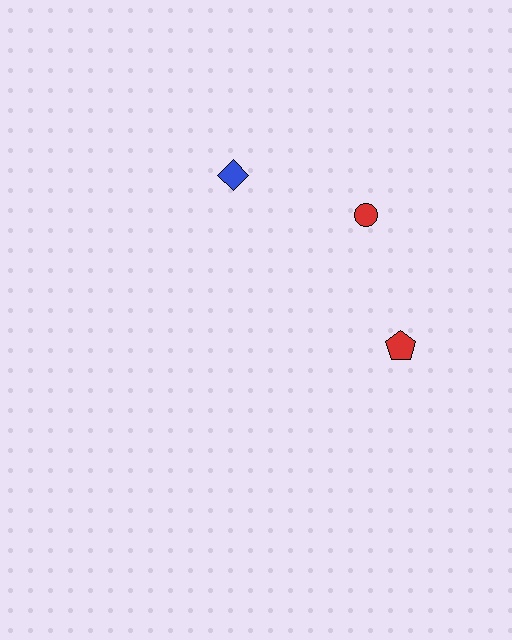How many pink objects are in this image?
There are no pink objects.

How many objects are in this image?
There are 3 objects.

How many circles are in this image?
There is 1 circle.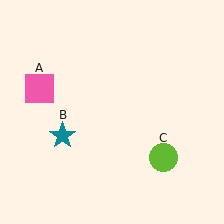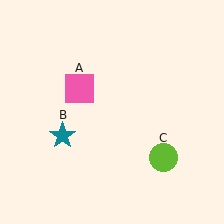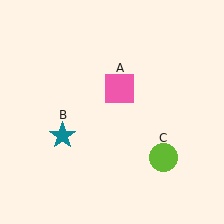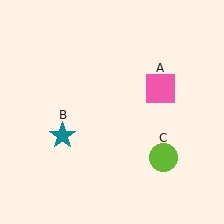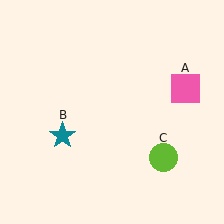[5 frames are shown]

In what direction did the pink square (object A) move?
The pink square (object A) moved right.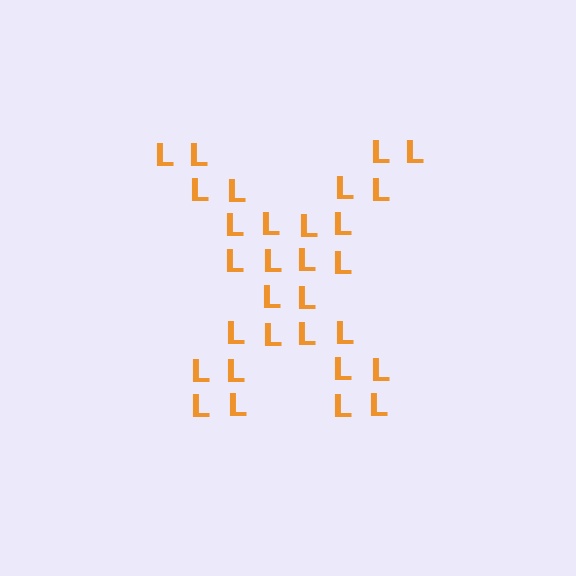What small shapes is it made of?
It is made of small letter L's.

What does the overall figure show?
The overall figure shows the letter X.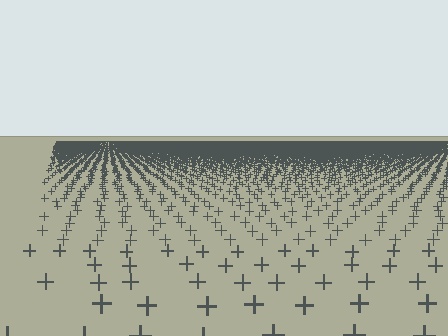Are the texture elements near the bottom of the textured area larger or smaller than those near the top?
Larger. Near the bottom, elements are closer to the viewer and appear at a bigger on-screen size.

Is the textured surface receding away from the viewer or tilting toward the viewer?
The surface is receding away from the viewer. Texture elements get smaller and denser toward the top.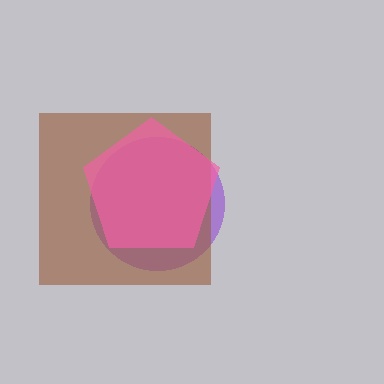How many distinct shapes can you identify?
There are 3 distinct shapes: a purple circle, a brown square, a pink pentagon.